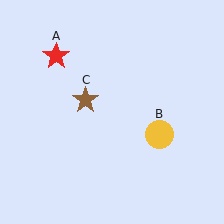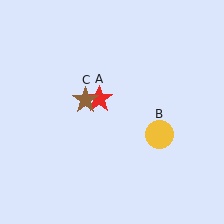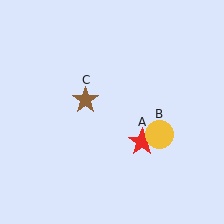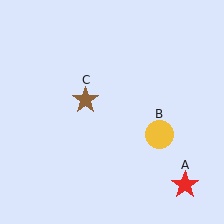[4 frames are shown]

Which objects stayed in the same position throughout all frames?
Yellow circle (object B) and brown star (object C) remained stationary.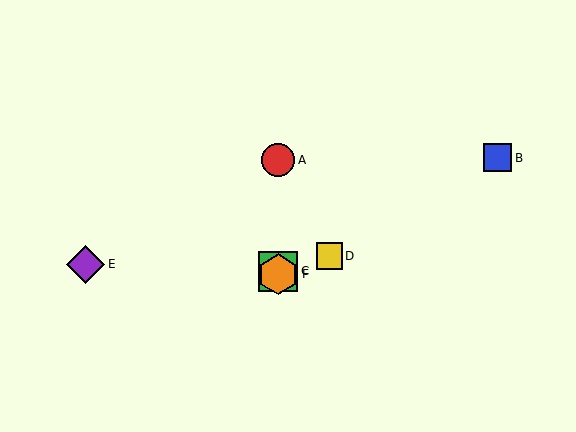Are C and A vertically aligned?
Yes, both are at x≈278.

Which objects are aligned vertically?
Objects A, C, F are aligned vertically.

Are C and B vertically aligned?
No, C is at x≈278 and B is at x≈498.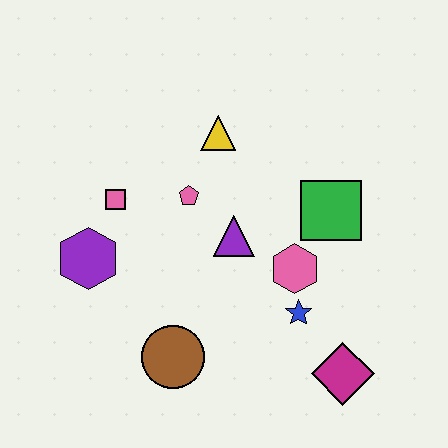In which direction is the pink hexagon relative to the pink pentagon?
The pink hexagon is to the right of the pink pentagon.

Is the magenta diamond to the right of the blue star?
Yes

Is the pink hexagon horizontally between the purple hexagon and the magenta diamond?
Yes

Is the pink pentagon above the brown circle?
Yes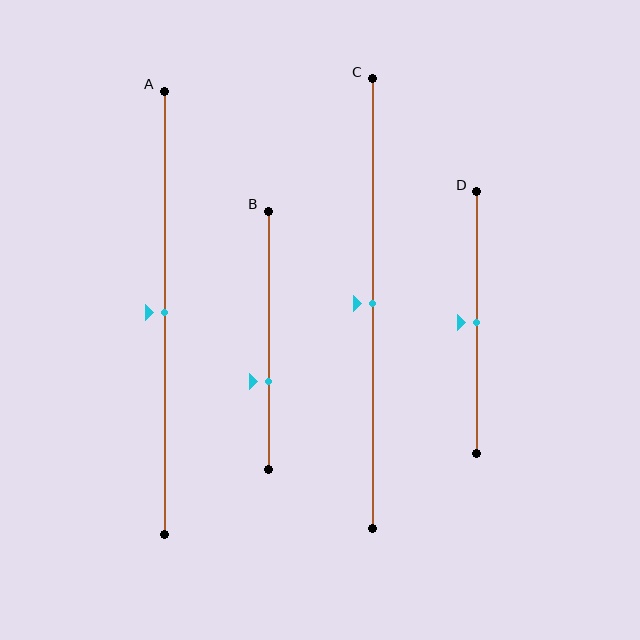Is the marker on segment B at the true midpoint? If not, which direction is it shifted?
No, the marker on segment B is shifted downward by about 16% of the segment length.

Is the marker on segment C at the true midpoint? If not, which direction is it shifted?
Yes, the marker on segment C is at the true midpoint.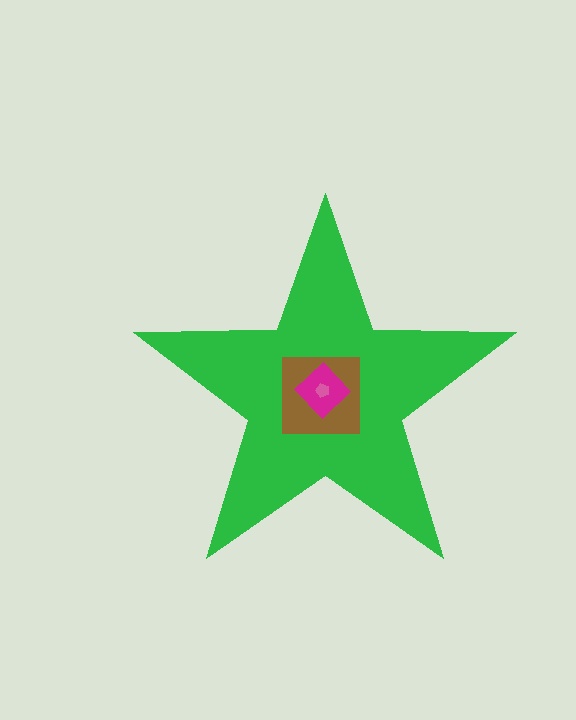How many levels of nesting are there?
4.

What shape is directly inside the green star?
The brown square.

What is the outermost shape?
The green star.